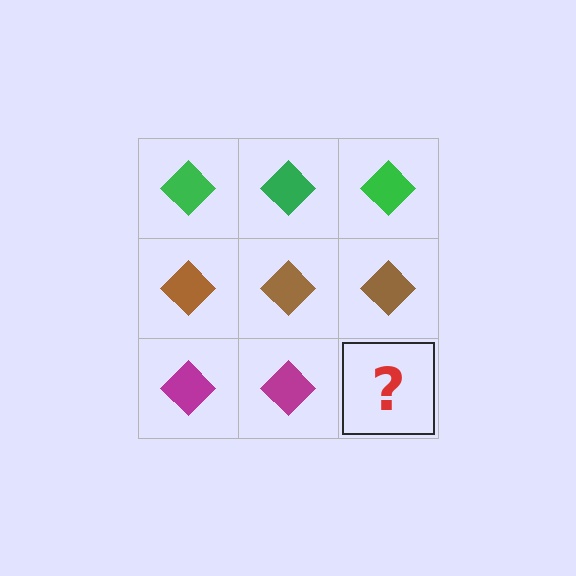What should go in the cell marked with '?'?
The missing cell should contain a magenta diamond.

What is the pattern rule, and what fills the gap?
The rule is that each row has a consistent color. The gap should be filled with a magenta diamond.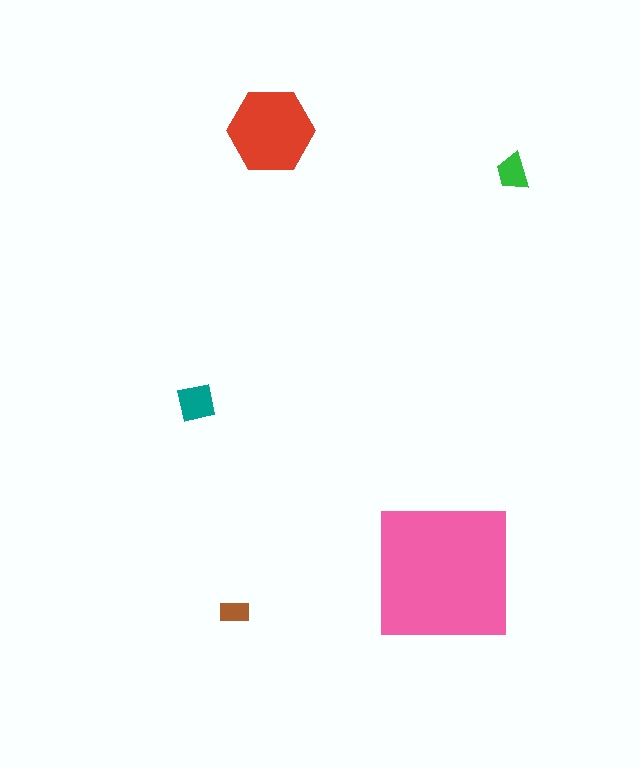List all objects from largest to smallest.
The pink square, the red hexagon, the teal square, the green trapezoid, the brown rectangle.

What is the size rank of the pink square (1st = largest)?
1st.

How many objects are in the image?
There are 5 objects in the image.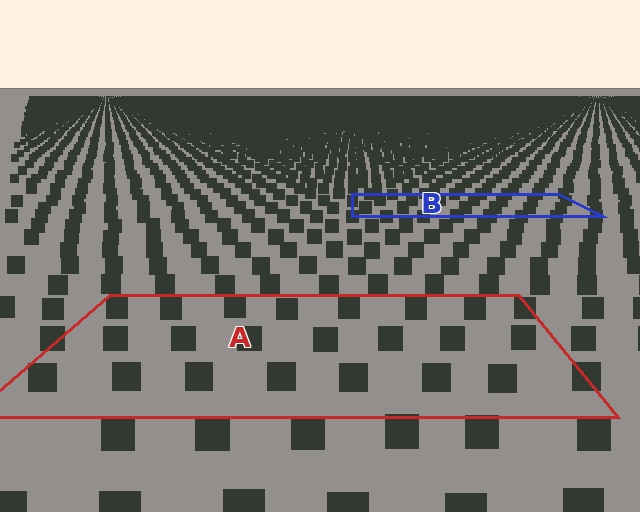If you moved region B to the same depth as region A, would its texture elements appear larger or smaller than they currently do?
They would appear larger. At a closer depth, the same texture elements are projected at a bigger on-screen size.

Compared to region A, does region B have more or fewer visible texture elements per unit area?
Region B has more texture elements per unit area — they are packed more densely because it is farther away.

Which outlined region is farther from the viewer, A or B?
Region B is farther from the viewer — the texture elements inside it appear smaller and more densely packed.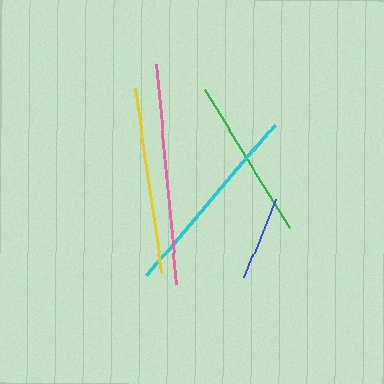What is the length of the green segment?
The green segment is approximately 161 pixels long.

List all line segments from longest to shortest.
From longest to shortest: pink, cyan, yellow, green, blue.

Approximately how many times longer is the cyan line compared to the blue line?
The cyan line is approximately 2.3 times the length of the blue line.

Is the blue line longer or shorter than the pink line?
The pink line is longer than the blue line.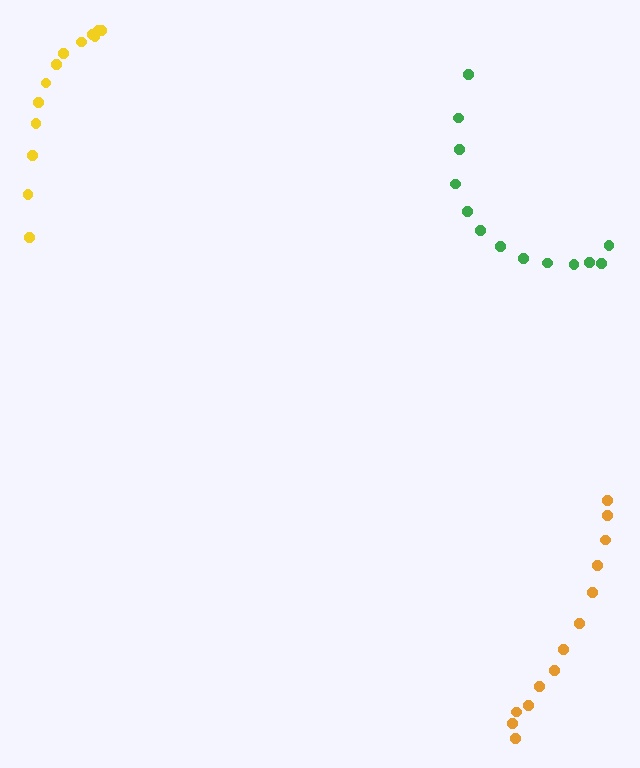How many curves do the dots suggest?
There are 3 distinct paths.